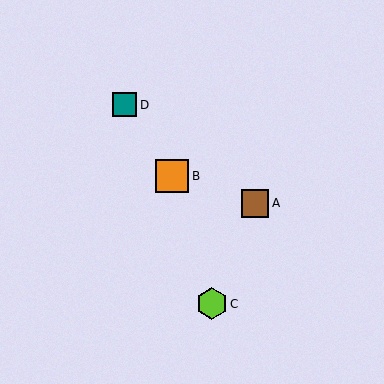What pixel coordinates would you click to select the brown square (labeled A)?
Click at (255, 203) to select the brown square A.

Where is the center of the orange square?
The center of the orange square is at (172, 176).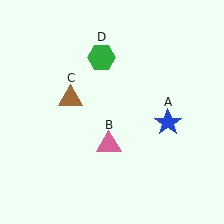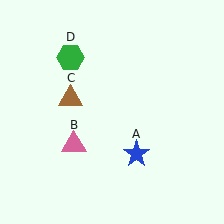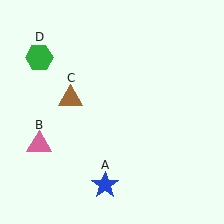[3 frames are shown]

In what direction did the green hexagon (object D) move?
The green hexagon (object D) moved left.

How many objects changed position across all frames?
3 objects changed position: blue star (object A), pink triangle (object B), green hexagon (object D).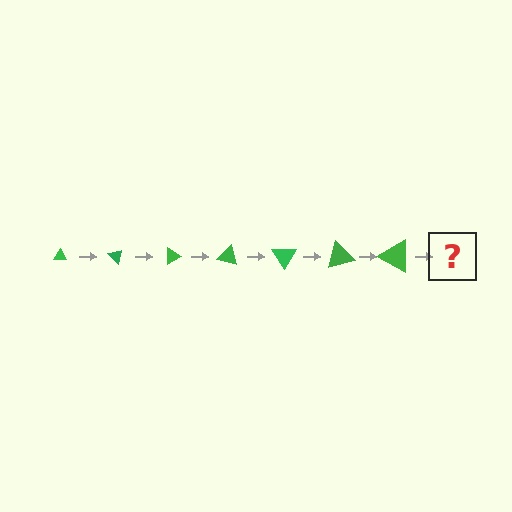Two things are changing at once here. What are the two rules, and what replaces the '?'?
The two rules are that the triangle grows larger each step and it rotates 45 degrees each step. The '?' should be a triangle, larger than the previous one and rotated 315 degrees from the start.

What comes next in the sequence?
The next element should be a triangle, larger than the previous one and rotated 315 degrees from the start.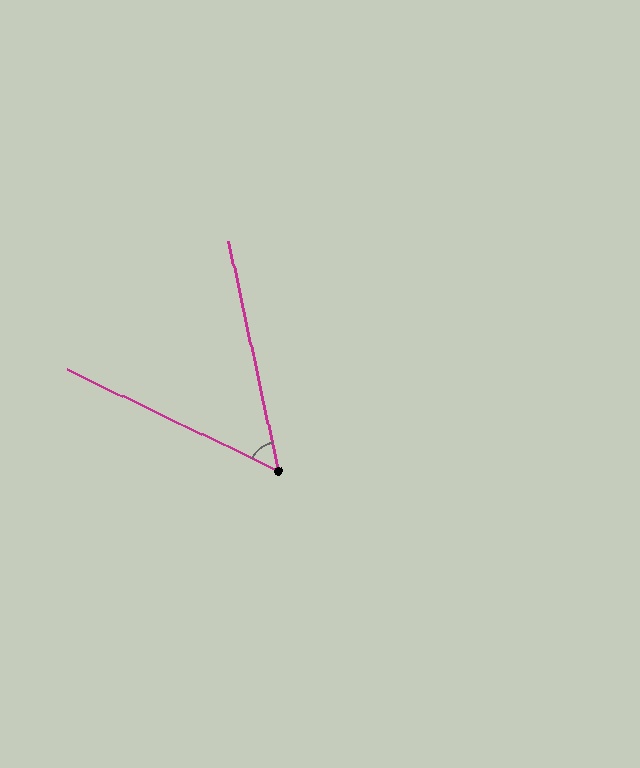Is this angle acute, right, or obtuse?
It is acute.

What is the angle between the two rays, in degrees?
Approximately 52 degrees.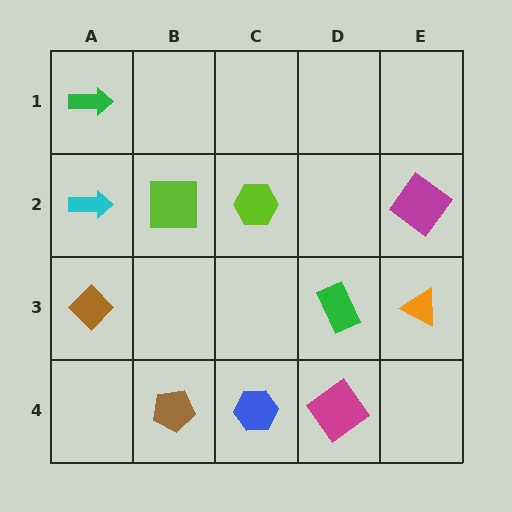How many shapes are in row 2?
4 shapes.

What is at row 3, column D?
A green rectangle.